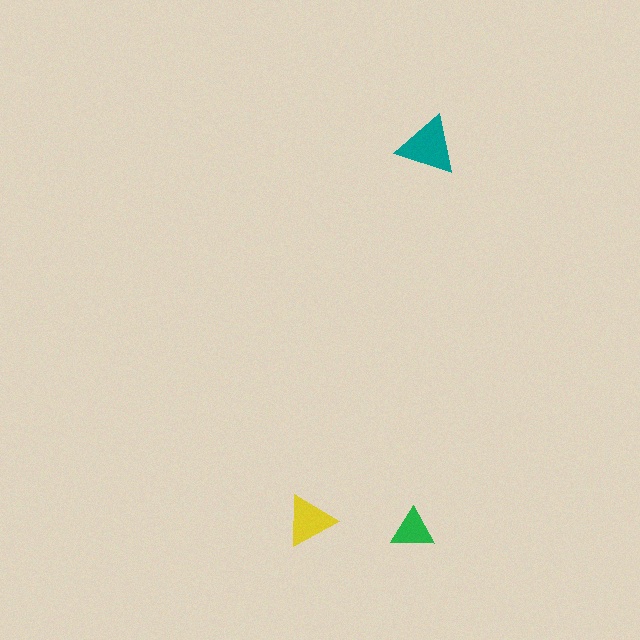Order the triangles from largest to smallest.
the teal one, the yellow one, the green one.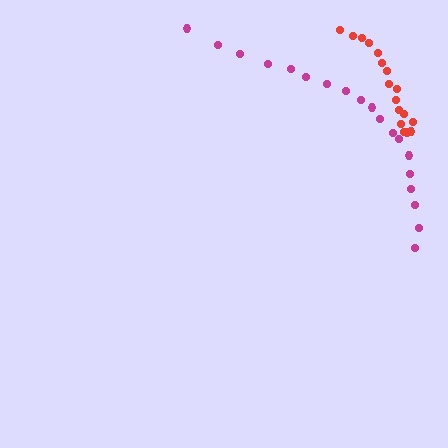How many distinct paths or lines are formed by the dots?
There are 2 distinct paths.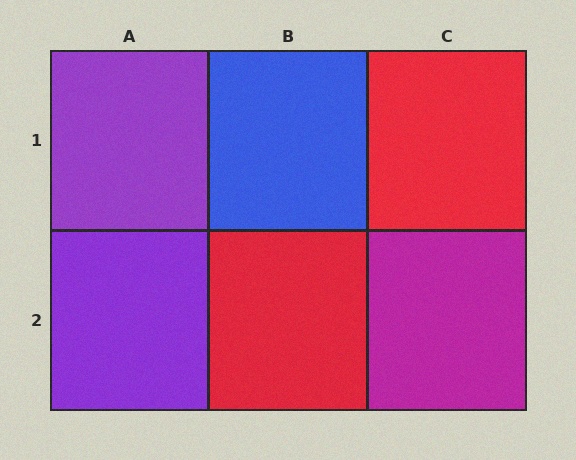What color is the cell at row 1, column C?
Red.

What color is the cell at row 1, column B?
Blue.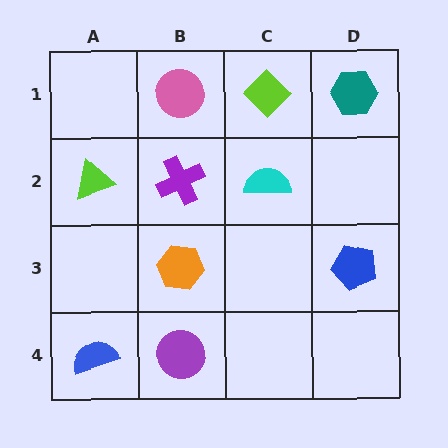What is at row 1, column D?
A teal hexagon.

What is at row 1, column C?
A lime diamond.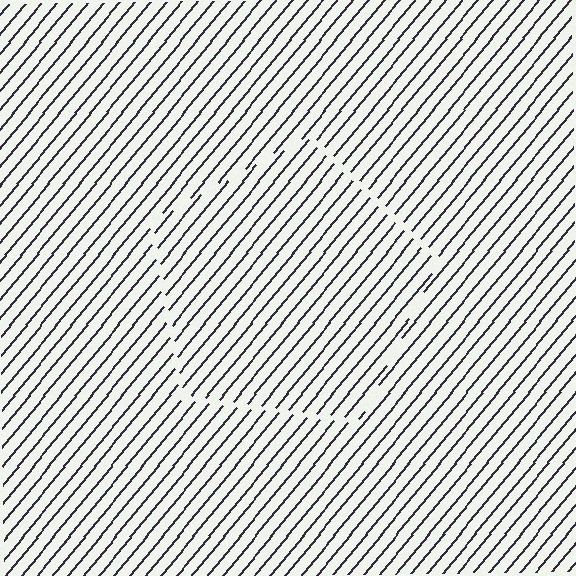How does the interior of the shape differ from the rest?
The interior of the shape contains the same grating, shifted by half a period — the contour is defined by the phase discontinuity where line-ends from the inner and outer gratings abut.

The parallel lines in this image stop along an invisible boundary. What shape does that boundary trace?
An illusory pentagon. The interior of the shape contains the same grating, shifted by half a period — the contour is defined by the phase discontinuity where line-ends from the inner and outer gratings abut.